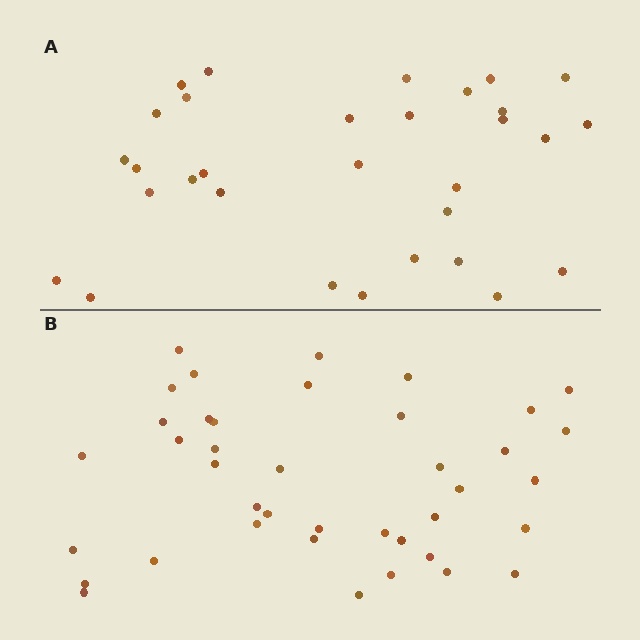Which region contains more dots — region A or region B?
Region B (the bottom region) has more dots.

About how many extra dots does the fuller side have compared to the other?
Region B has roughly 8 or so more dots than region A.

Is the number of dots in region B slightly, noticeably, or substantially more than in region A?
Region B has noticeably more, but not dramatically so. The ratio is roughly 1.3 to 1.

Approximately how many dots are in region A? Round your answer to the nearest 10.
About 30 dots. (The exact count is 31, which rounds to 30.)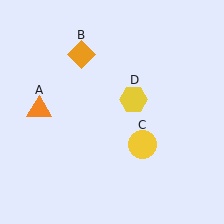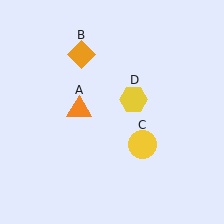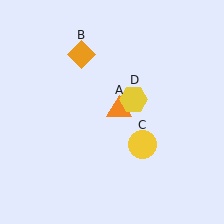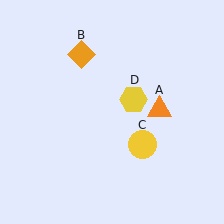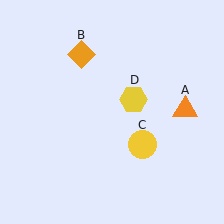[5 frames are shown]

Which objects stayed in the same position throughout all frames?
Orange diamond (object B) and yellow circle (object C) and yellow hexagon (object D) remained stationary.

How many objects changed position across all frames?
1 object changed position: orange triangle (object A).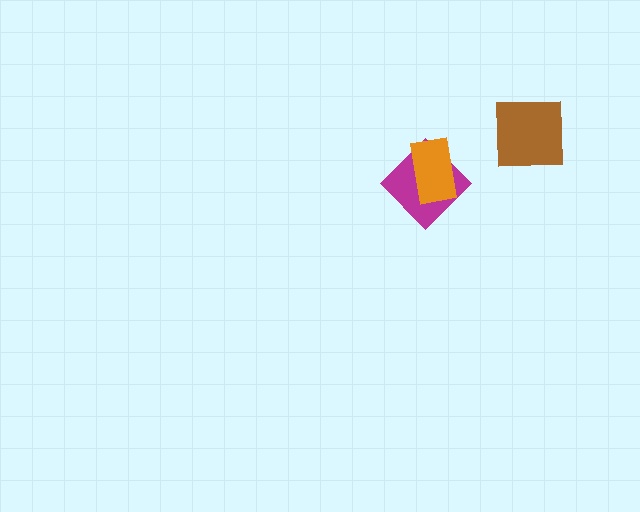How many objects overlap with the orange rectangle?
1 object overlaps with the orange rectangle.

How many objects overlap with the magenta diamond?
1 object overlaps with the magenta diamond.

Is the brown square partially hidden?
No, no other shape covers it.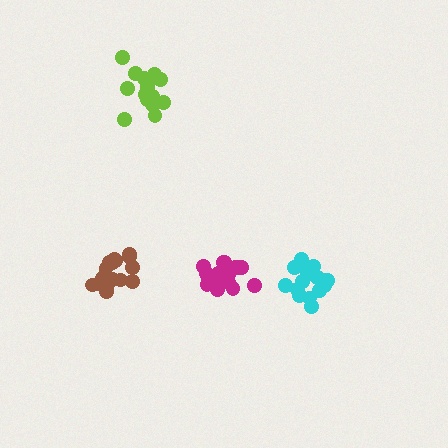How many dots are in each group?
Group 1: 19 dots, Group 2: 16 dots, Group 3: 17 dots, Group 4: 18 dots (70 total).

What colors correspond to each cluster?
The clusters are colored: magenta, cyan, lime, brown.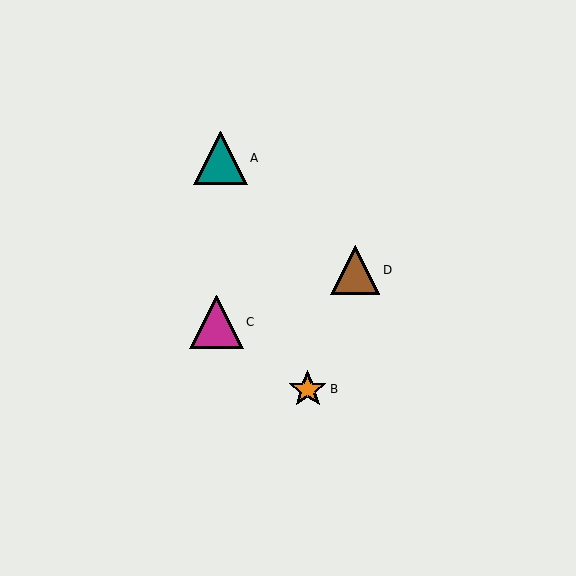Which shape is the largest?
The teal triangle (labeled A) is the largest.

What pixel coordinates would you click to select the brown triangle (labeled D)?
Click at (355, 270) to select the brown triangle D.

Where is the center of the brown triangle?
The center of the brown triangle is at (355, 270).